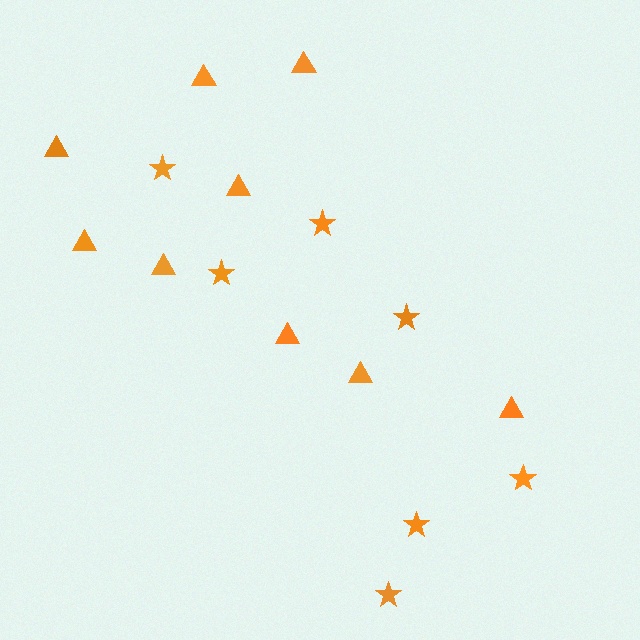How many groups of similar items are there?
There are 2 groups: one group of stars (7) and one group of triangles (9).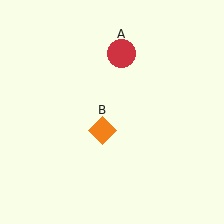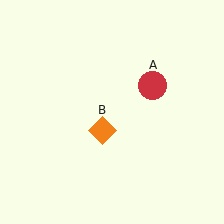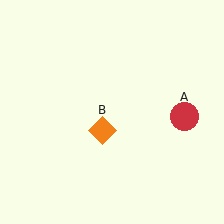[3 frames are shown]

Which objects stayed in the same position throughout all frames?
Orange diamond (object B) remained stationary.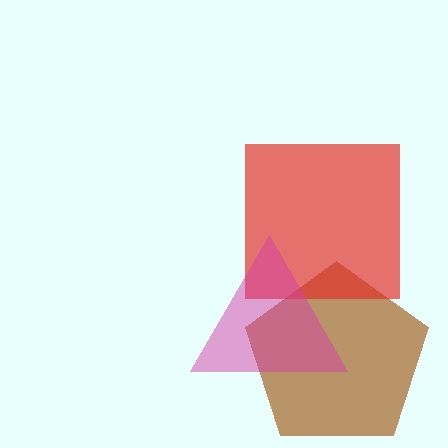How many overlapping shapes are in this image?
There are 3 overlapping shapes in the image.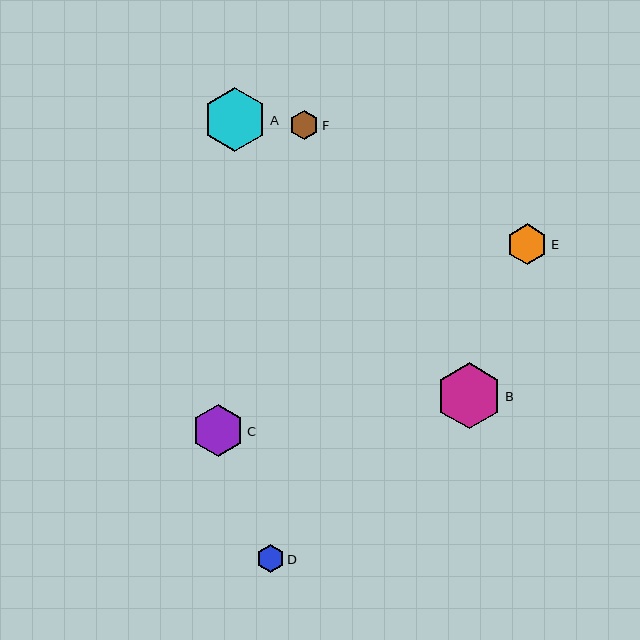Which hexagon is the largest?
Hexagon B is the largest with a size of approximately 66 pixels.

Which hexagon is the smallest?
Hexagon D is the smallest with a size of approximately 27 pixels.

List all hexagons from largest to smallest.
From largest to smallest: B, A, C, E, F, D.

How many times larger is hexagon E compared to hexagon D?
Hexagon E is approximately 1.5 times the size of hexagon D.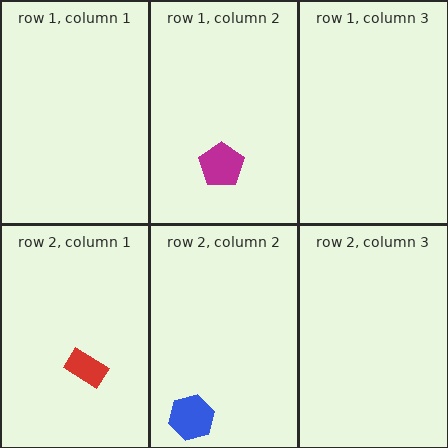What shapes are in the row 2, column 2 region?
The blue hexagon.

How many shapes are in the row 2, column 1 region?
1.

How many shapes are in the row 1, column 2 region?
1.